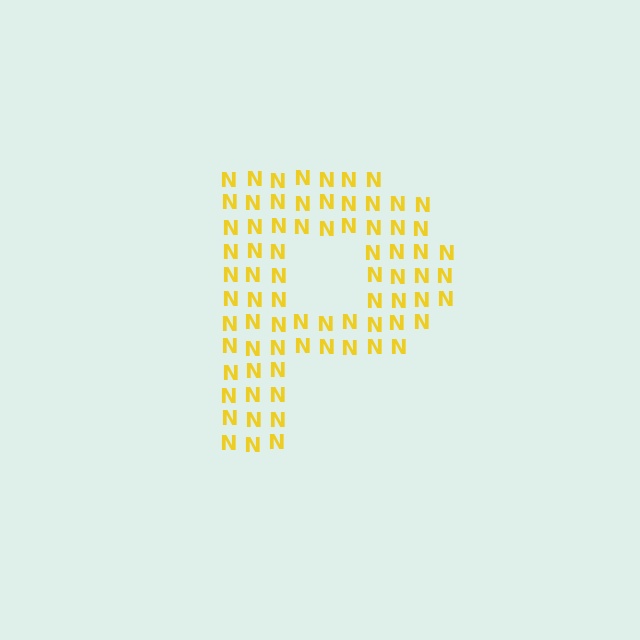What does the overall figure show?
The overall figure shows the letter P.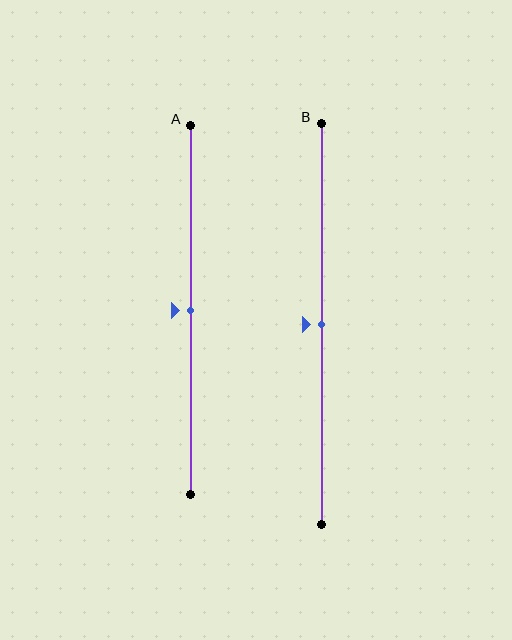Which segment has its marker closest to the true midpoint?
Segment A has its marker closest to the true midpoint.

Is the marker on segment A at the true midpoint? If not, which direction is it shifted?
Yes, the marker on segment A is at the true midpoint.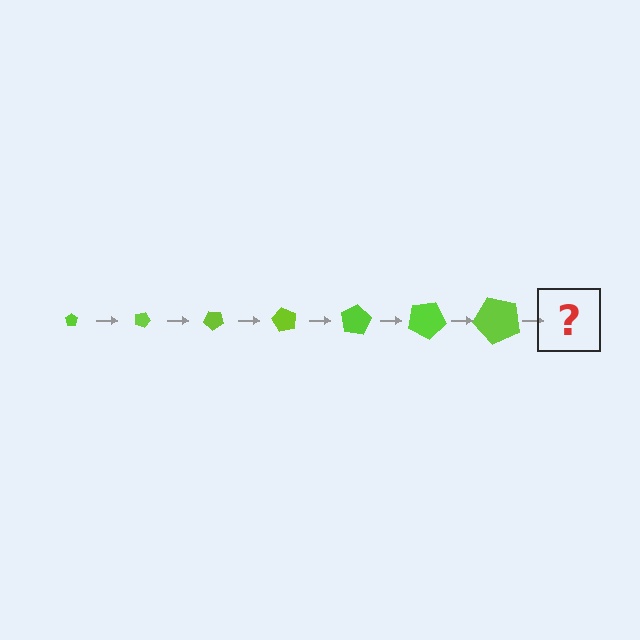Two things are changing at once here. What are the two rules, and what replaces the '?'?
The two rules are that the pentagon grows larger each step and it rotates 20 degrees each step. The '?' should be a pentagon, larger than the previous one and rotated 140 degrees from the start.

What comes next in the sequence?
The next element should be a pentagon, larger than the previous one and rotated 140 degrees from the start.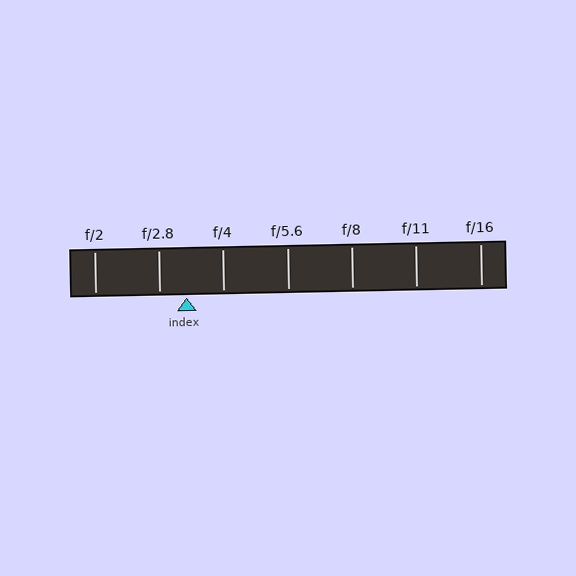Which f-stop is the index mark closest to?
The index mark is closest to f/2.8.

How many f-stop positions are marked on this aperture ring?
There are 7 f-stop positions marked.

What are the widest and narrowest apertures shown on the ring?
The widest aperture shown is f/2 and the narrowest is f/16.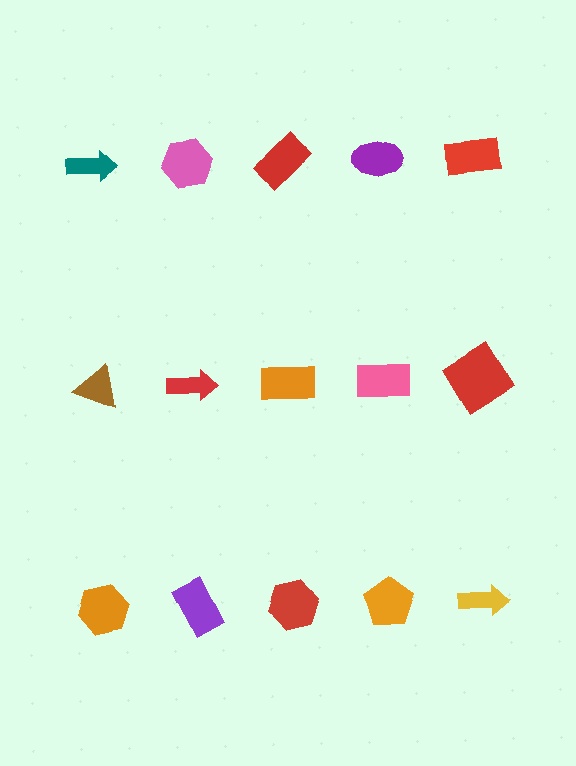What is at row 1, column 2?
A pink hexagon.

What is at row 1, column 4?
A purple ellipse.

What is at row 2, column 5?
A red diamond.